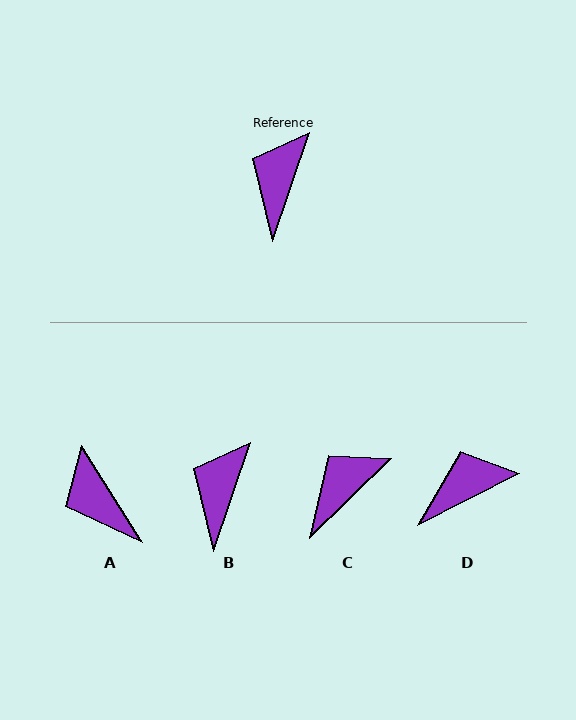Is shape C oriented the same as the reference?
No, it is off by about 27 degrees.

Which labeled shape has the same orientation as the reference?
B.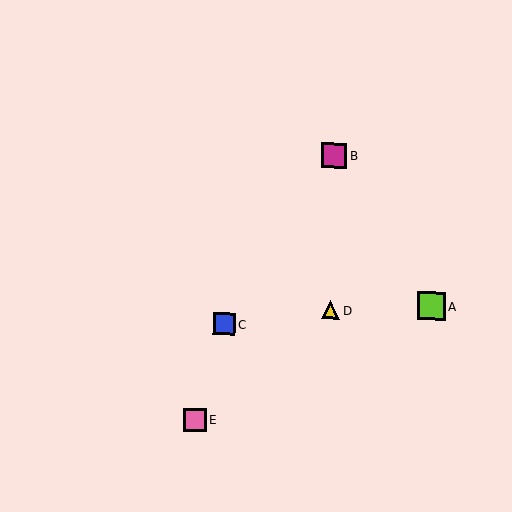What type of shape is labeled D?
Shape D is a yellow triangle.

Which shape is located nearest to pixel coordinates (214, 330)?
The blue square (labeled C) at (224, 324) is nearest to that location.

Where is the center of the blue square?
The center of the blue square is at (224, 324).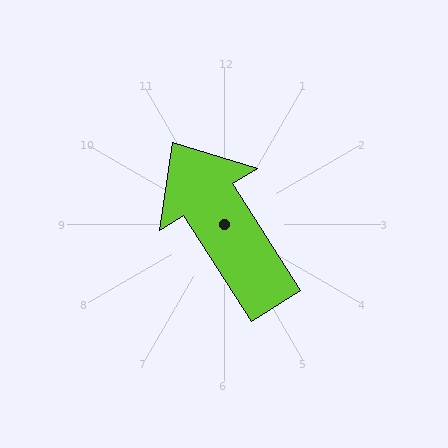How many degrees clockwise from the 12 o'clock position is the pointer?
Approximately 328 degrees.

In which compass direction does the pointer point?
Northwest.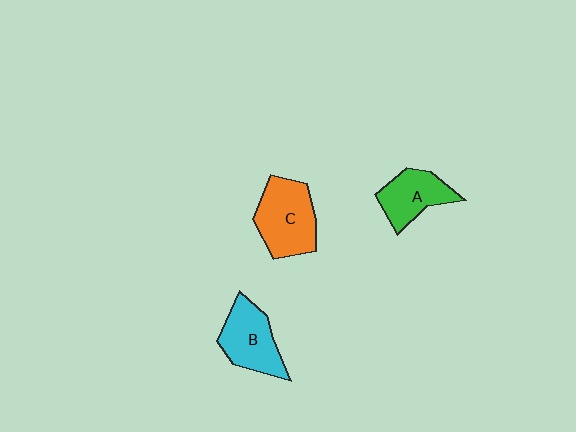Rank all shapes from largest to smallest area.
From largest to smallest: C (orange), B (cyan), A (green).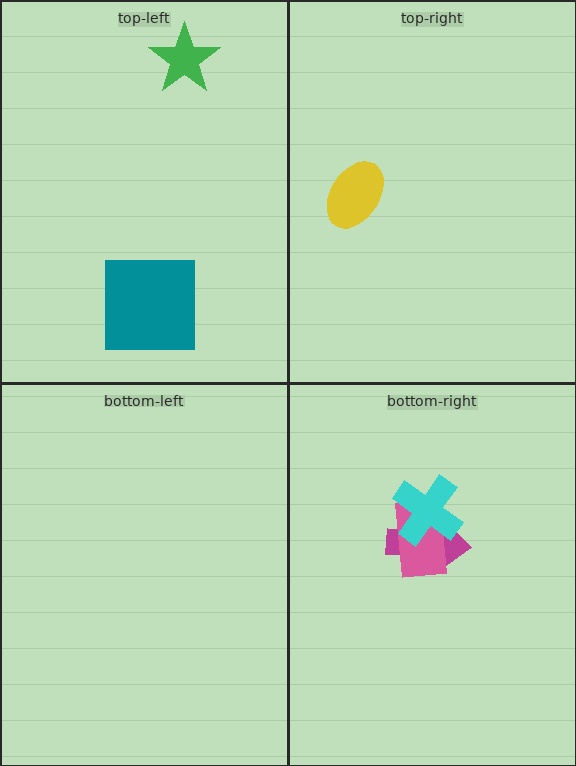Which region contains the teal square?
The top-left region.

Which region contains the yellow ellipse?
The top-right region.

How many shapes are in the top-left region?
2.